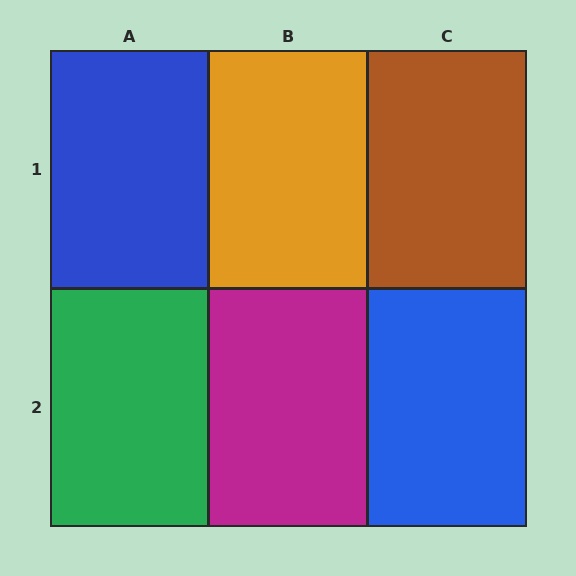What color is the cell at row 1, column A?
Blue.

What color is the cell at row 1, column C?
Brown.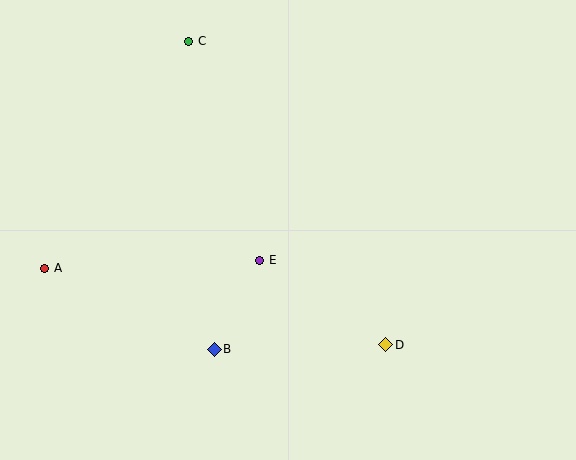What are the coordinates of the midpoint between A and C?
The midpoint between A and C is at (117, 155).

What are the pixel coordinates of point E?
Point E is at (260, 260).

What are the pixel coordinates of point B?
Point B is at (214, 349).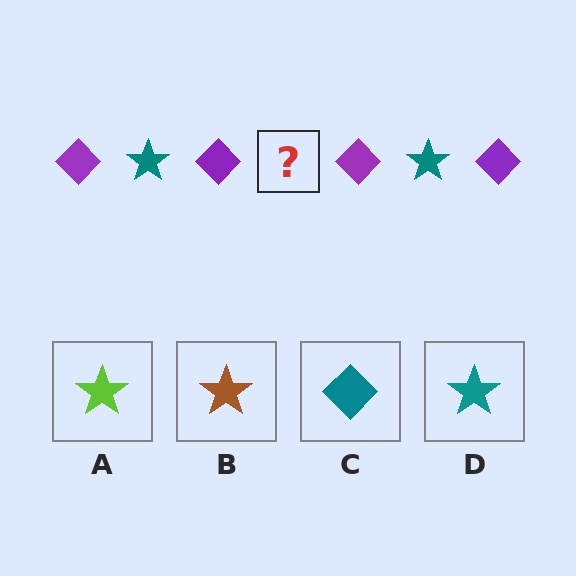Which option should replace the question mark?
Option D.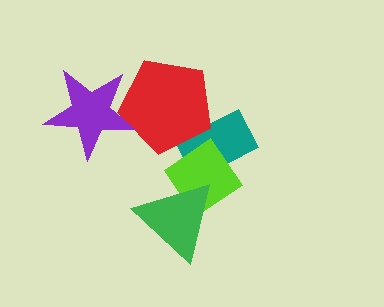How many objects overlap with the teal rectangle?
2 objects overlap with the teal rectangle.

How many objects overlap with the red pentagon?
2 objects overlap with the red pentagon.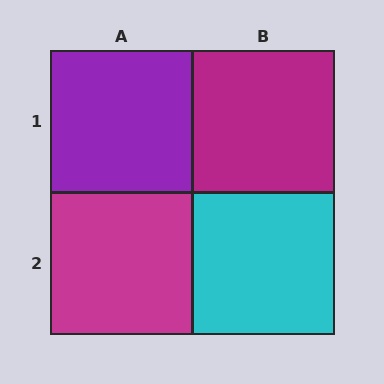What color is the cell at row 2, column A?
Magenta.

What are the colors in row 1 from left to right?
Purple, magenta.